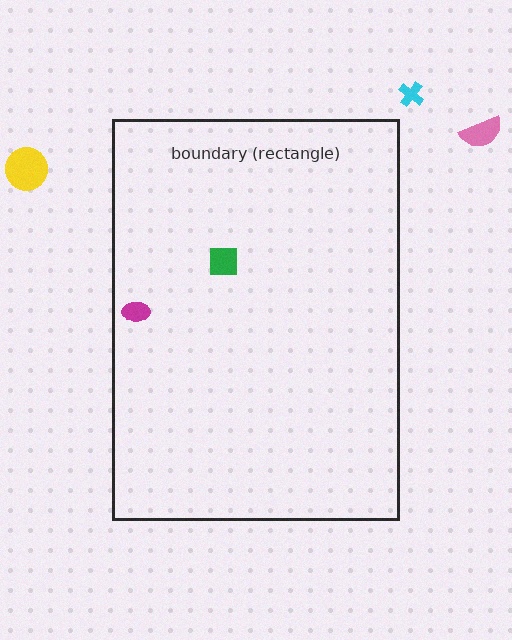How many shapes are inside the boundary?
2 inside, 3 outside.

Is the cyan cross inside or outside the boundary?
Outside.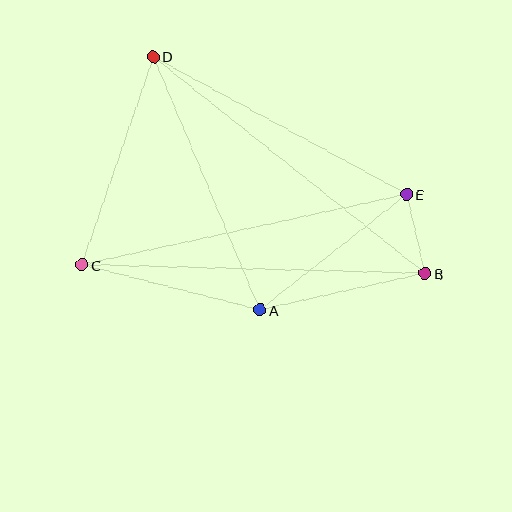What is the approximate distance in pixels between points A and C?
The distance between A and C is approximately 184 pixels.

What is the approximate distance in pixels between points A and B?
The distance between A and B is approximately 169 pixels.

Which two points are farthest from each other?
Points B and D are farthest from each other.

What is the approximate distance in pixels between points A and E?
The distance between A and E is approximately 187 pixels.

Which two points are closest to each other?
Points B and E are closest to each other.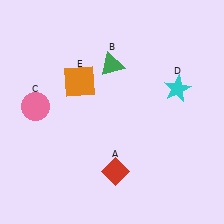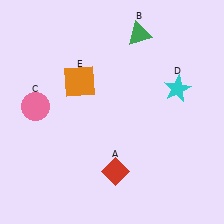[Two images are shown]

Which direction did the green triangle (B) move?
The green triangle (B) moved up.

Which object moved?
The green triangle (B) moved up.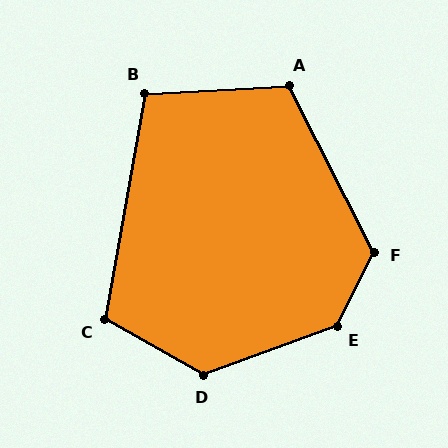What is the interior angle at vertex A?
Approximately 114 degrees (obtuse).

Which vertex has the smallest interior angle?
B, at approximately 103 degrees.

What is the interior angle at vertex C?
Approximately 110 degrees (obtuse).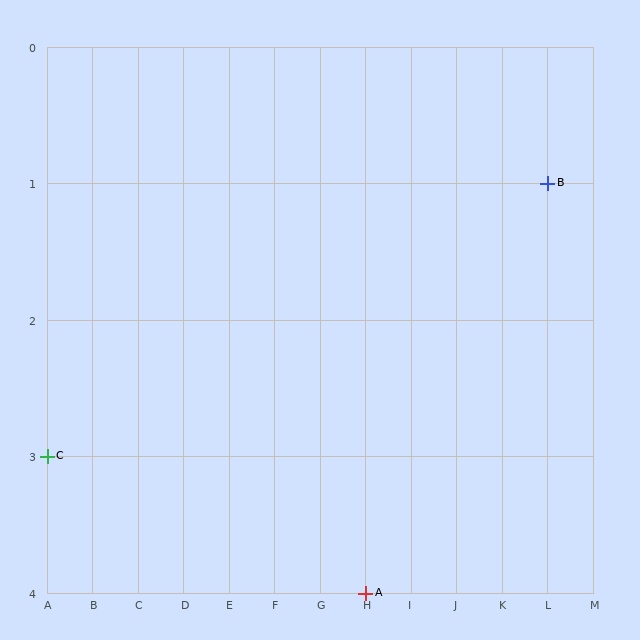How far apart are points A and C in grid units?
Points A and C are 7 columns and 1 row apart (about 7.1 grid units diagonally).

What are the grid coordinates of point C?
Point C is at grid coordinates (A, 3).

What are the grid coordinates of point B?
Point B is at grid coordinates (L, 1).